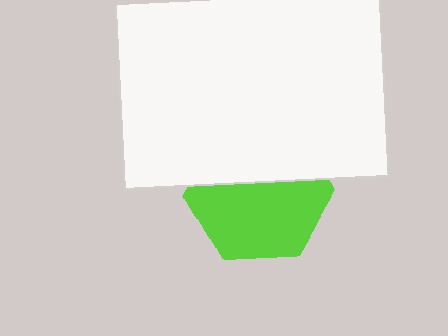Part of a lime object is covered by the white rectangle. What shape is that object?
It is a hexagon.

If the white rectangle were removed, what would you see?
You would see the complete lime hexagon.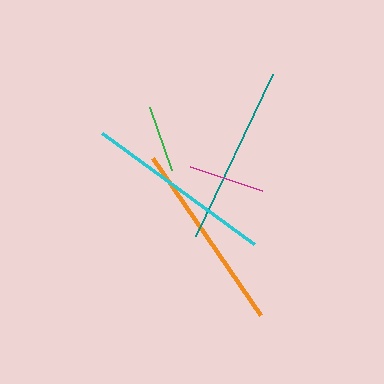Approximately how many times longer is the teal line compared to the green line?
The teal line is approximately 2.7 times the length of the green line.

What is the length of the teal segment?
The teal segment is approximately 180 pixels long.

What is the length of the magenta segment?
The magenta segment is approximately 75 pixels long.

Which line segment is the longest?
The orange line is the longest at approximately 191 pixels.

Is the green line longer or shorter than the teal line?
The teal line is longer than the green line.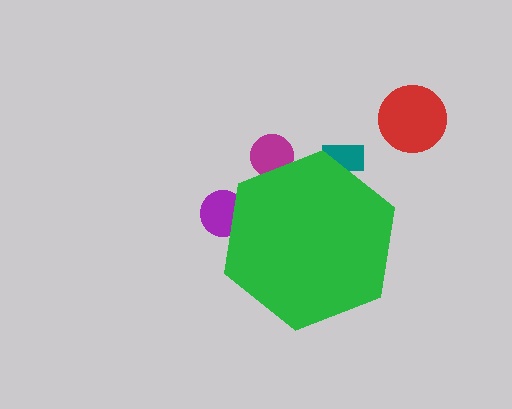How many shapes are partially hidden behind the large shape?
3 shapes are partially hidden.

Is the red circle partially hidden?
No, the red circle is fully visible.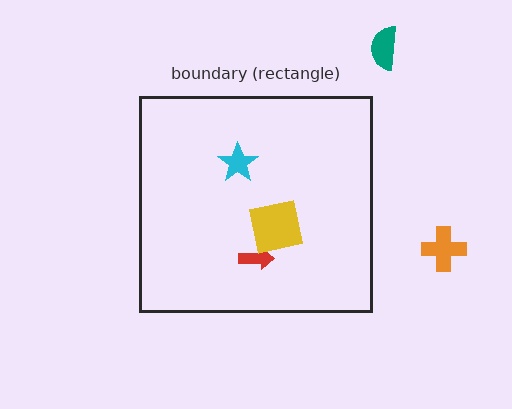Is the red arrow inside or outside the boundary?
Inside.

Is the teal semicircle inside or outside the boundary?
Outside.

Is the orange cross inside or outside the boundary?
Outside.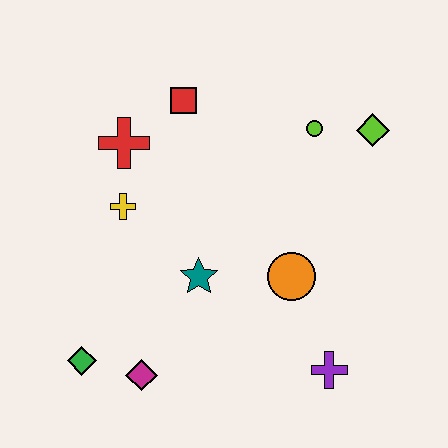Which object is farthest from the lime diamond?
The green diamond is farthest from the lime diamond.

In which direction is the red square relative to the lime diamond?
The red square is to the left of the lime diamond.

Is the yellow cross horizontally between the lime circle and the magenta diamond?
No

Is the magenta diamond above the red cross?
No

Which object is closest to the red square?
The red cross is closest to the red square.